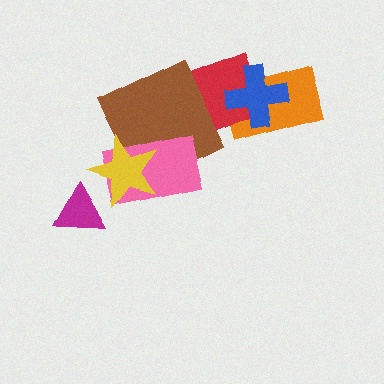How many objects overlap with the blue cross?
2 objects overlap with the blue cross.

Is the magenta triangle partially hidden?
Yes, it is partially covered by another shape.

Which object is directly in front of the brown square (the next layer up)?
The pink rectangle is directly in front of the brown square.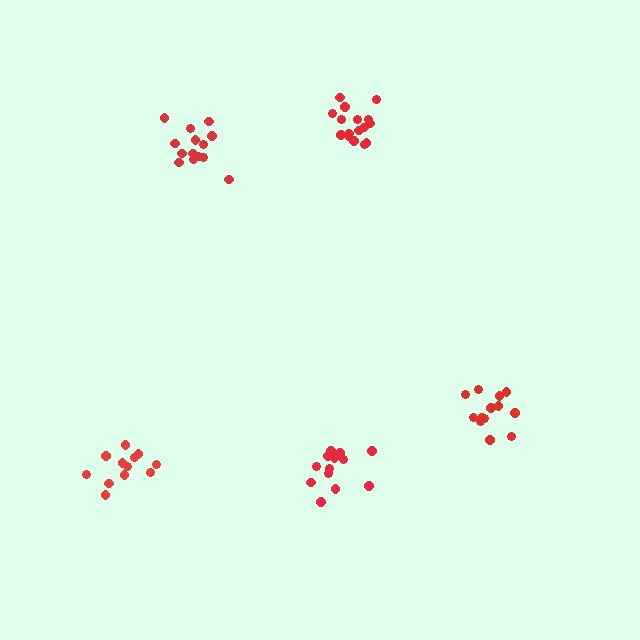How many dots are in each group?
Group 1: 12 dots, Group 2: 13 dots, Group 3: 16 dots, Group 4: 15 dots, Group 5: 14 dots (70 total).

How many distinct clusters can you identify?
There are 5 distinct clusters.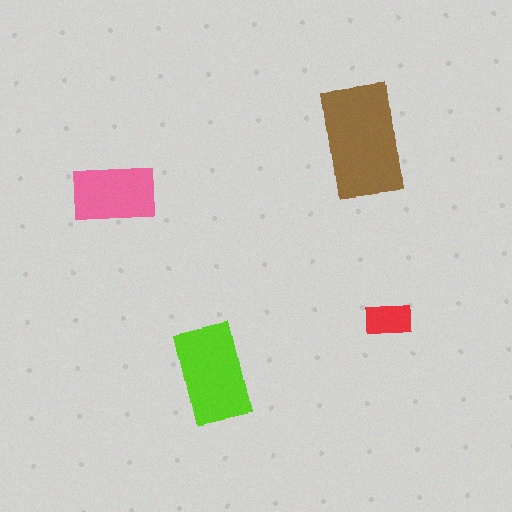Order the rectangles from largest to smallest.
the brown one, the lime one, the pink one, the red one.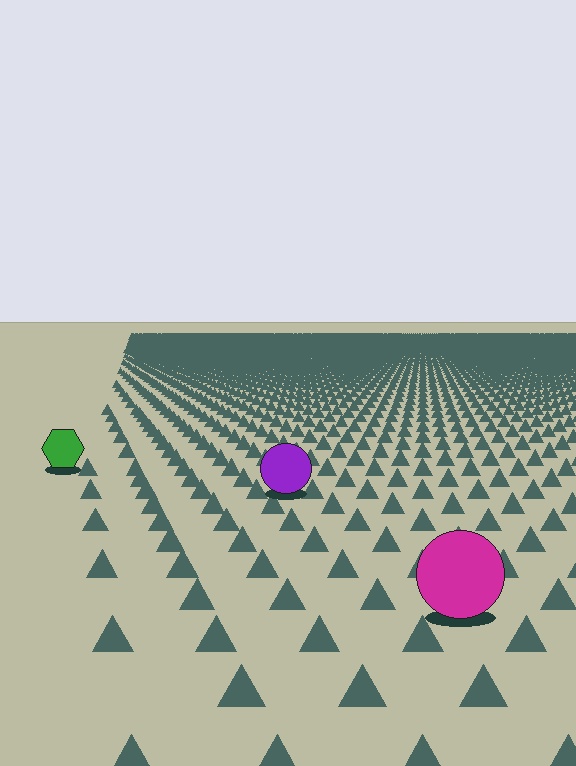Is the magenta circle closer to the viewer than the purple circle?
Yes. The magenta circle is closer — you can tell from the texture gradient: the ground texture is coarser near it.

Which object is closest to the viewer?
The magenta circle is closest. The texture marks near it are larger and more spread out.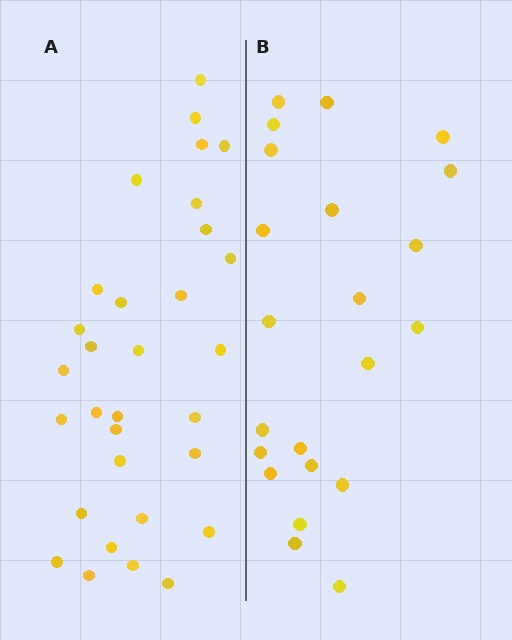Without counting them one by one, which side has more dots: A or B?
Region A (the left region) has more dots.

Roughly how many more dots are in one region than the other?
Region A has roughly 8 or so more dots than region B.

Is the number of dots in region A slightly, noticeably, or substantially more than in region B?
Region A has noticeably more, but not dramatically so. The ratio is roughly 1.4 to 1.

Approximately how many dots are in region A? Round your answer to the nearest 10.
About 30 dots. (The exact count is 31, which rounds to 30.)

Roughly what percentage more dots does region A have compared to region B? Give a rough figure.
About 40% more.